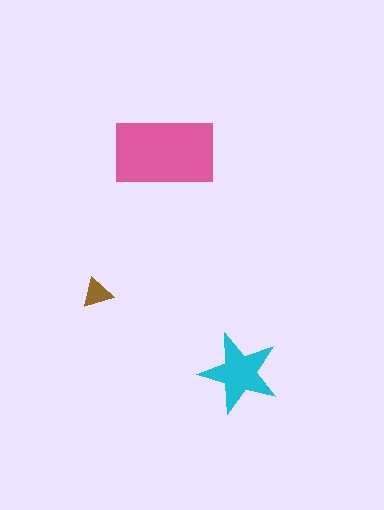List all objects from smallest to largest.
The brown triangle, the cyan star, the pink rectangle.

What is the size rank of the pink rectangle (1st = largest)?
1st.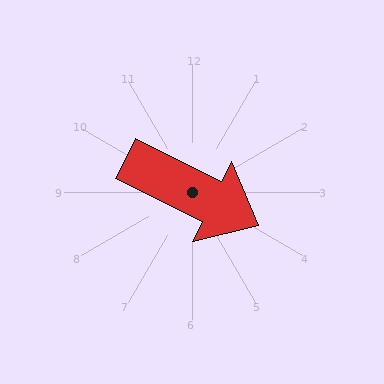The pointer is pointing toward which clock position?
Roughly 4 o'clock.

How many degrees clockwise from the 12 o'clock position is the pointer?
Approximately 116 degrees.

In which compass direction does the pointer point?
Southeast.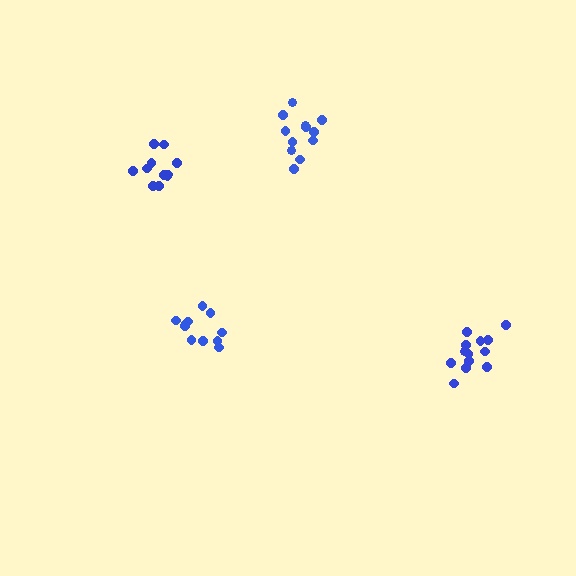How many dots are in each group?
Group 1: 11 dots, Group 2: 12 dots, Group 3: 13 dots, Group 4: 11 dots (47 total).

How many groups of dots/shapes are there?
There are 4 groups.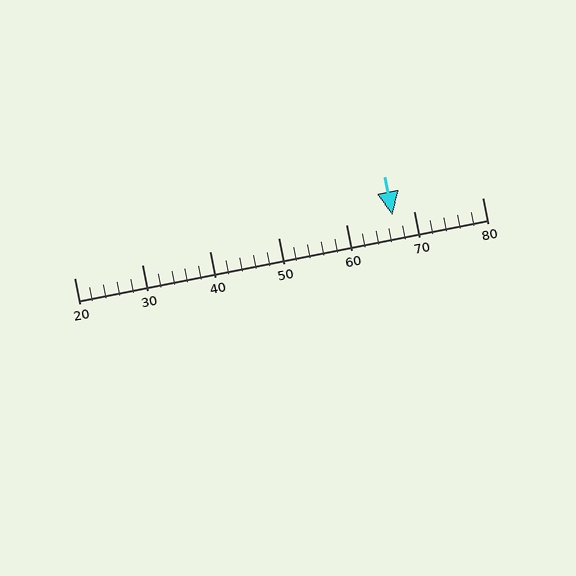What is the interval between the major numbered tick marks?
The major tick marks are spaced 10 units apart.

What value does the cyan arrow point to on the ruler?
The cyan arrow points to approximately 67.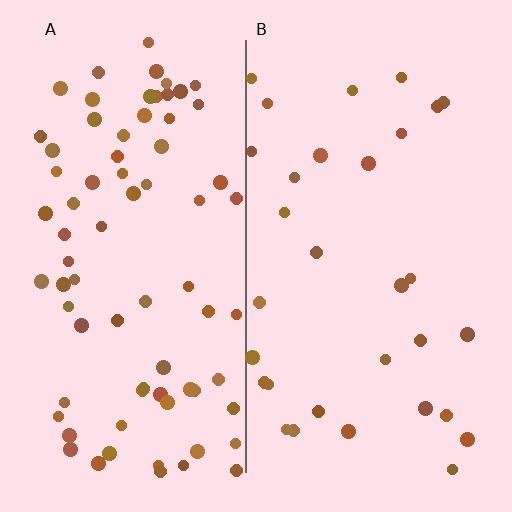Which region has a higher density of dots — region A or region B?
A (the left).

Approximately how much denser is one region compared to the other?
Approximately 2.4× — region A over region B.